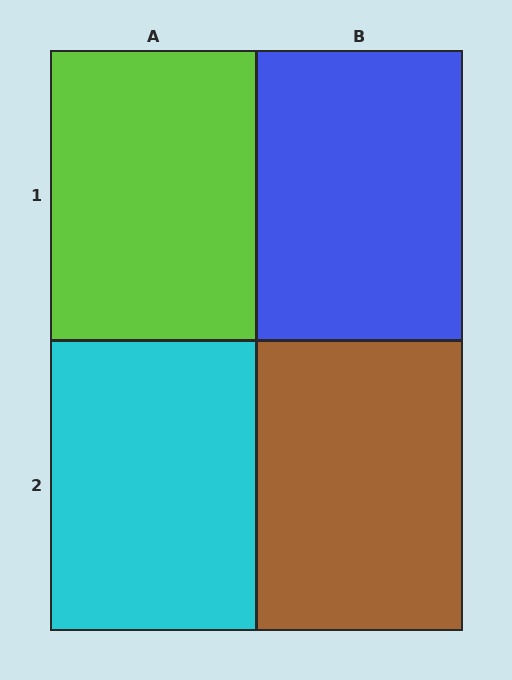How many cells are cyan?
1 cell is cyan.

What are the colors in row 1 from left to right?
Lime, blue.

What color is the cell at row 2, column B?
Brown.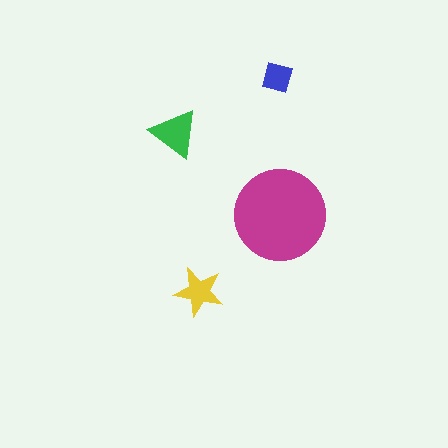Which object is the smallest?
The blue square.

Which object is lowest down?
The yellow star is bottommost.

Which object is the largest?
The magenta circle.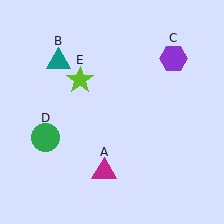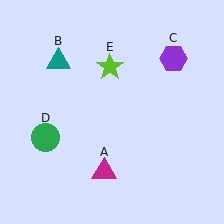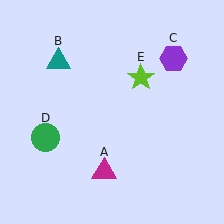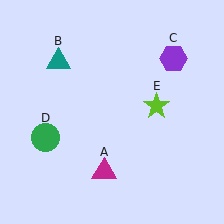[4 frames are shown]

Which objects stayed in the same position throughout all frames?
Magenta triangle (object A) and teal triangle (object B) and purple hexagon (object C) and green circle (object D) remained stationary.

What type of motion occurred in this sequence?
The lime star (object E) rotated clockwise around the center of the scene.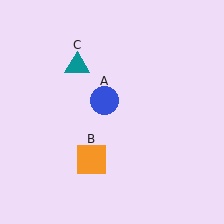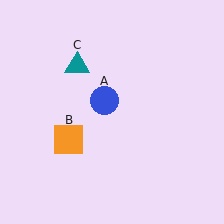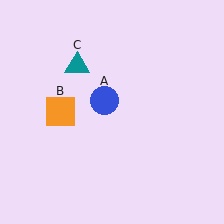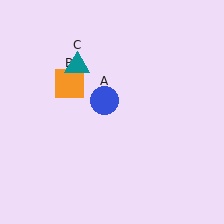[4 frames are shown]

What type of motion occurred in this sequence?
The orange square (object B) rotated clockwise around the center of the scene.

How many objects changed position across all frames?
1 object changed position: orange square (object B).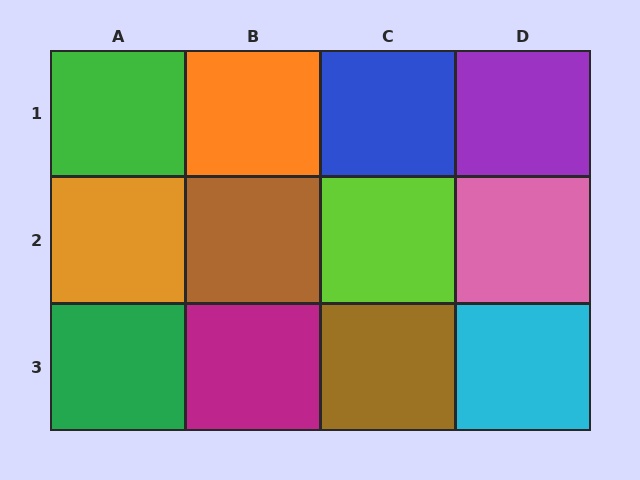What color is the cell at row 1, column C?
Blue.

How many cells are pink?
1 cell is pink.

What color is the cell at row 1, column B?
Orange.